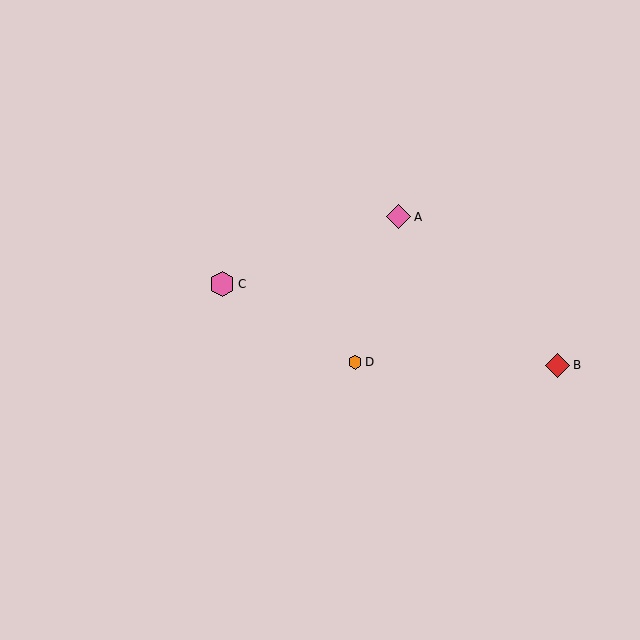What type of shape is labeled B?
Shape B is a red diamond.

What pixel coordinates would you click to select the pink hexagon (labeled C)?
Click at (222, 284) to select the pink hexagon C.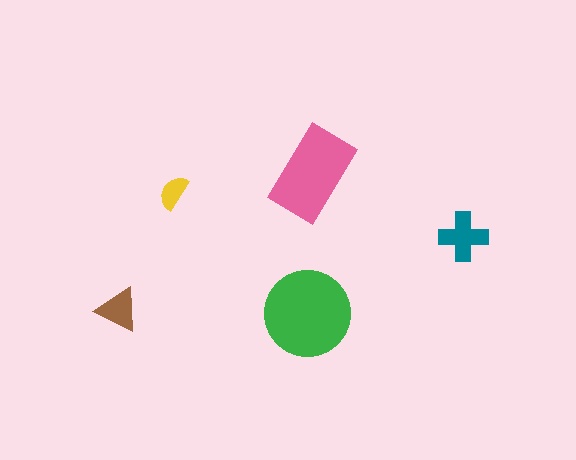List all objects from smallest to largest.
The yellow semicircle, the brown triangle, the teal cross, the pink rectangle, the green circle.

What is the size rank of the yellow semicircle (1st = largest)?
5th.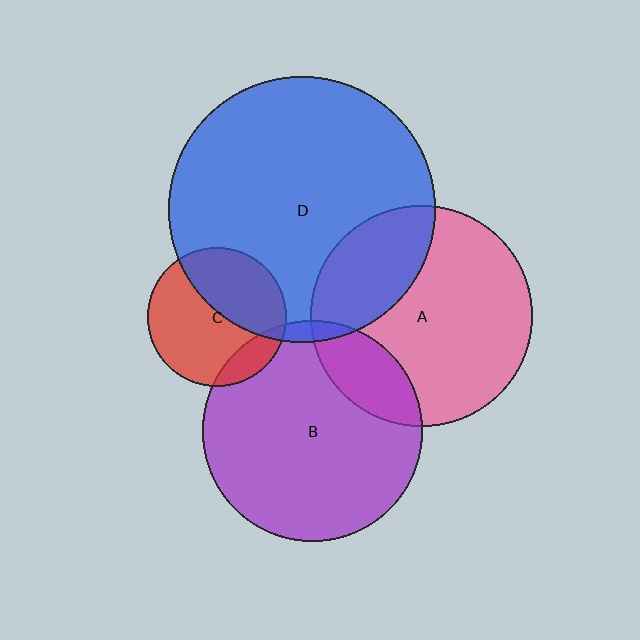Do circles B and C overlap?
Yes.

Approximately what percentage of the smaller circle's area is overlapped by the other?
Approximately 15%.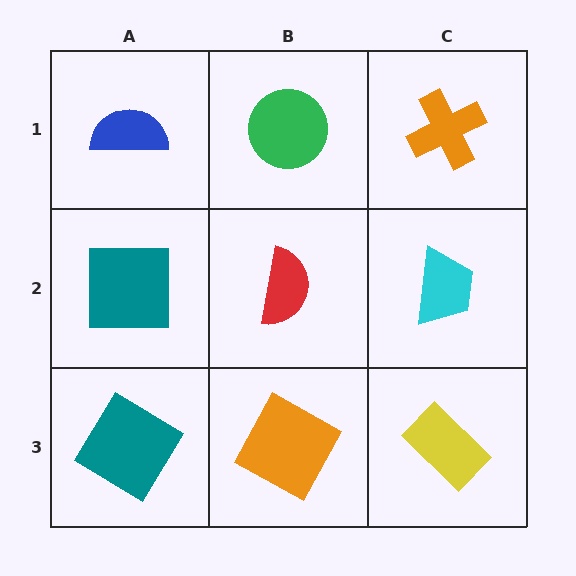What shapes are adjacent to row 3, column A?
A teal square (row 2, column A), an orange square (row 3, column B).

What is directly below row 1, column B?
A red semicircle.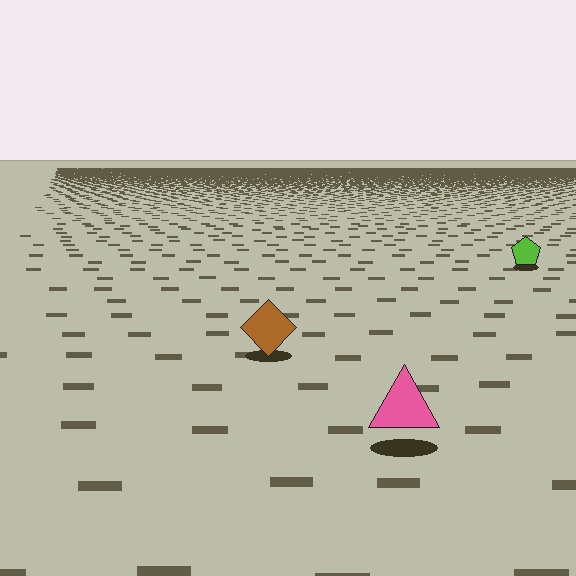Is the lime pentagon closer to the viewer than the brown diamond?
No. The brown diamond is closer — you can tell from the texture gradient: the ground texture is coarser near it.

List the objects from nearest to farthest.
From nearest to farthest: the pink triangle, the brown diamond, the lime pentagon.